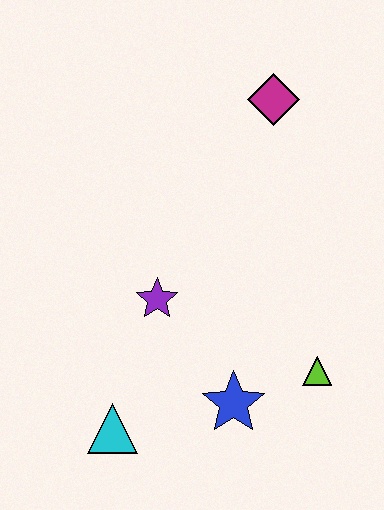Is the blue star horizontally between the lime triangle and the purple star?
Yes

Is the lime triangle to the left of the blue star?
No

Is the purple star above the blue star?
Yes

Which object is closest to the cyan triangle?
The blue star is closest to the cyan triangle.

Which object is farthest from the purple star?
The magenta diamond is farthest from the purple star.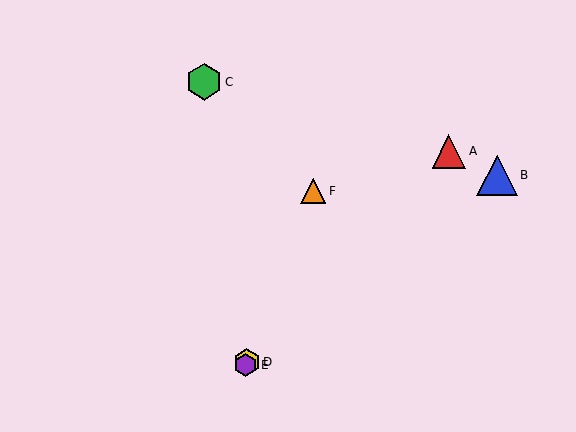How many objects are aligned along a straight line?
3 objects (D, E, F) are aligned along a straight line.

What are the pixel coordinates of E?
Object E is at (246, 365).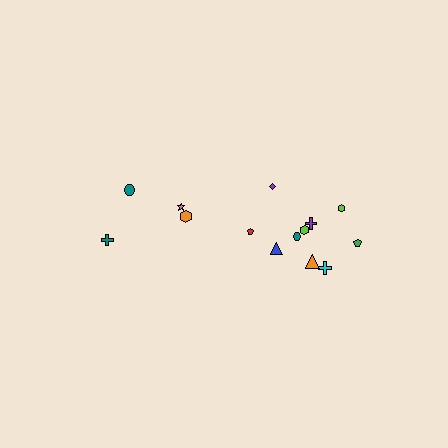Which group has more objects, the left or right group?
The right group.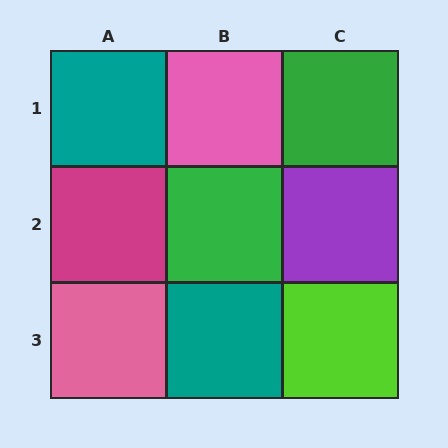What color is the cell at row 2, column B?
Green.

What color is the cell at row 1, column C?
Green.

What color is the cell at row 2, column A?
Magenta.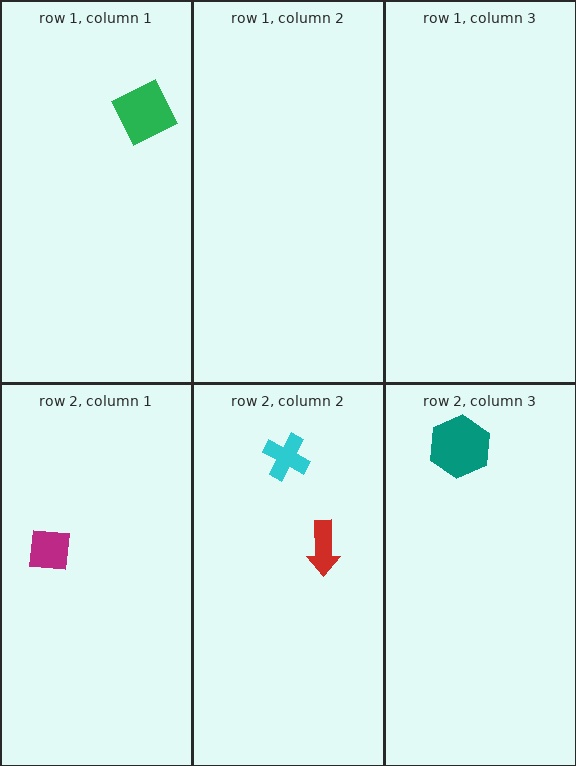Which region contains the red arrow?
The row 2, column 2 region.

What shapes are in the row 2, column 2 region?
The red arrow, the cyan cross.